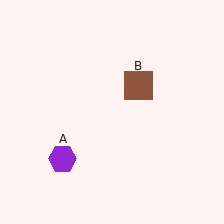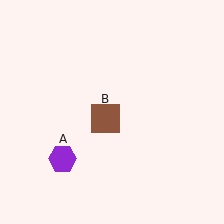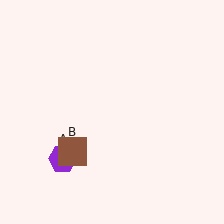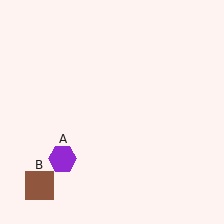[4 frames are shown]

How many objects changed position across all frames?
1 object changed position: brown square (object B).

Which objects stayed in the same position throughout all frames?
Purple hexagon (object A) remained stationary.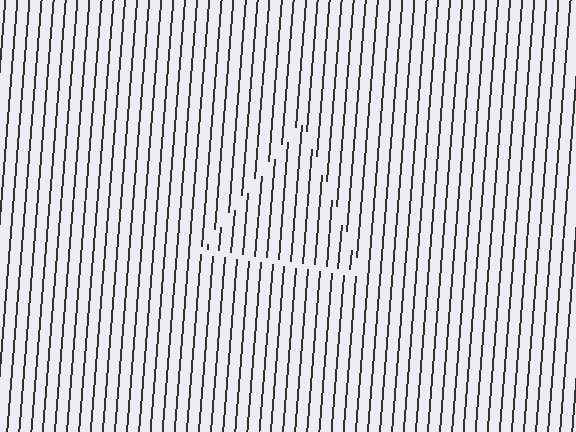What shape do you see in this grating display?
An illusory triangle. The interior of the shape contains the same grating, shifted by half a period — the contour is defined by the phase discontinuity where line-ends from the inner and outer gratings abut.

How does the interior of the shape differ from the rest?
The interior of the shape contains the same grating, shifted by half a period — the contour is defined by the phase discontinuity where line-ends from the inner and outer gratings abut.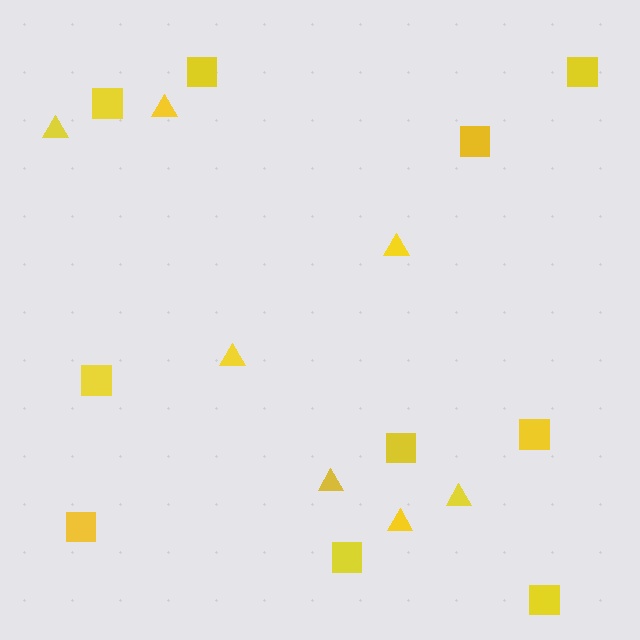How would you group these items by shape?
There are 2 groups: one group of squares (10) and one group of triangles (7).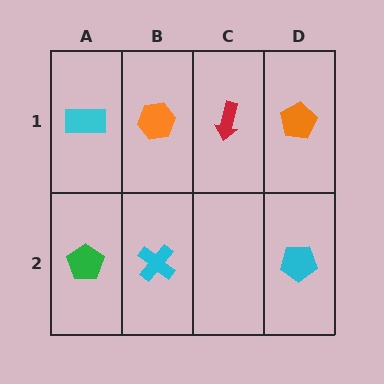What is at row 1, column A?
A cyan rectangle.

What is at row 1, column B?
An orange hexagon.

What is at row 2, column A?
A green pentagon.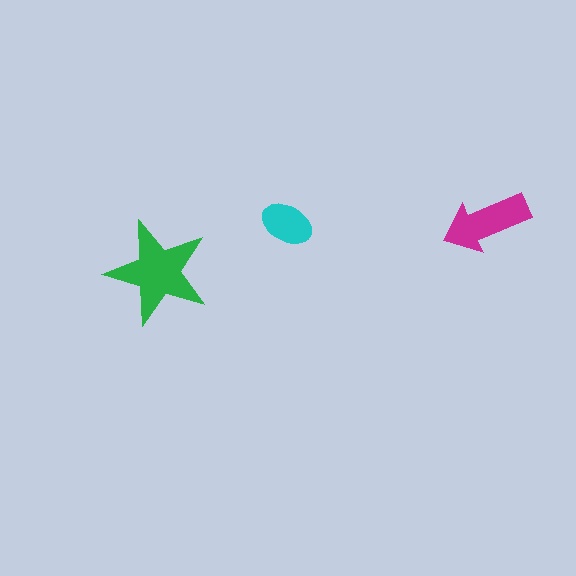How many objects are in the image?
There are 3 objects in the image.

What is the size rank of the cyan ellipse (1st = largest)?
3rd.